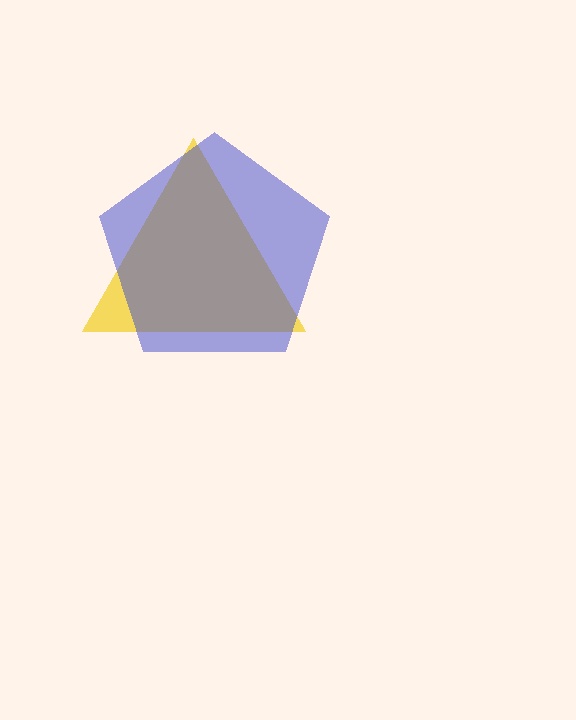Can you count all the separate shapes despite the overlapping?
Yes, there are 2 separate shapes.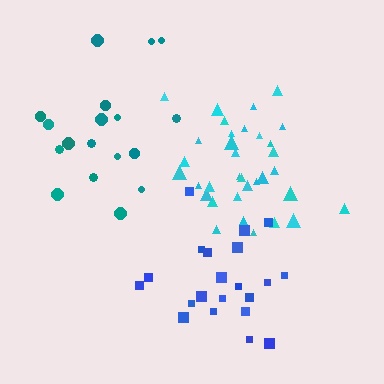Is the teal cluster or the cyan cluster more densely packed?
Cyan.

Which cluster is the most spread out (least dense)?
Teal.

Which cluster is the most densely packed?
Cyan.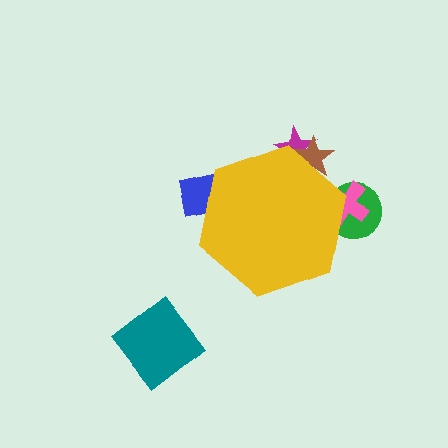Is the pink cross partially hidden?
Yes, the pink cross is partially hidden behind the yellow hexagon.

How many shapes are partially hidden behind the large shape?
5 shapes are partially hidden.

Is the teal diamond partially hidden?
No, the teal diamond is fully visible.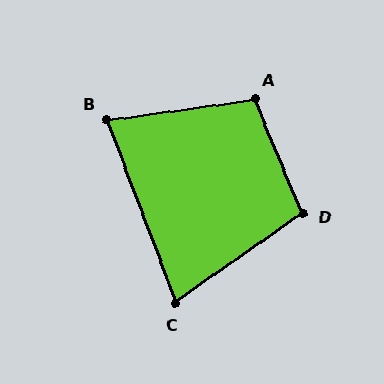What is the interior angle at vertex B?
Approximately 77 degrees (acute).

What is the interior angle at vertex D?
Approximately 103 degrees (obtuse).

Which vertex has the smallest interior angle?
C, at approximately 75 degrees.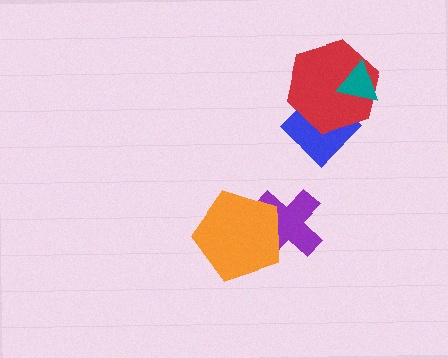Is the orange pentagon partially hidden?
No, no other shape covers it.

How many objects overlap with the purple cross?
1 object overlaps with the purple cross.